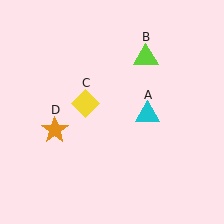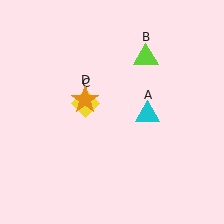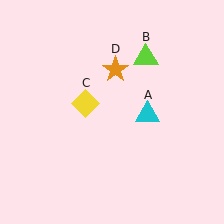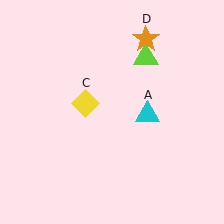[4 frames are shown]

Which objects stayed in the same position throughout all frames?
Cyan triangle (object A) and lime triangle (object B) and yellow diamond (object C) remained stationary.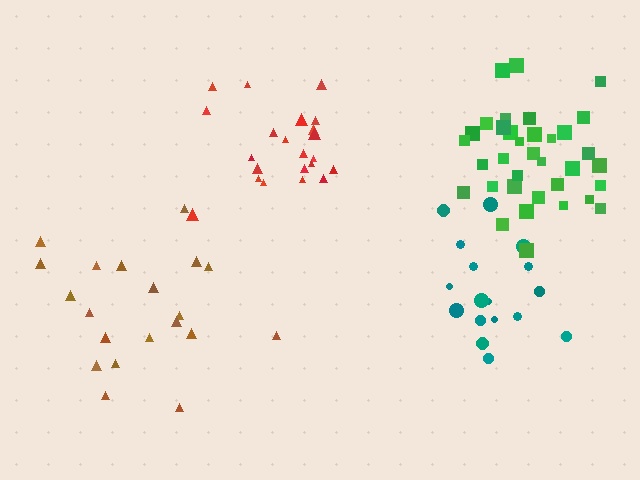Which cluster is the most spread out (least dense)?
Brown.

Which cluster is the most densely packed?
Green.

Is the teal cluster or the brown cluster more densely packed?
Teal.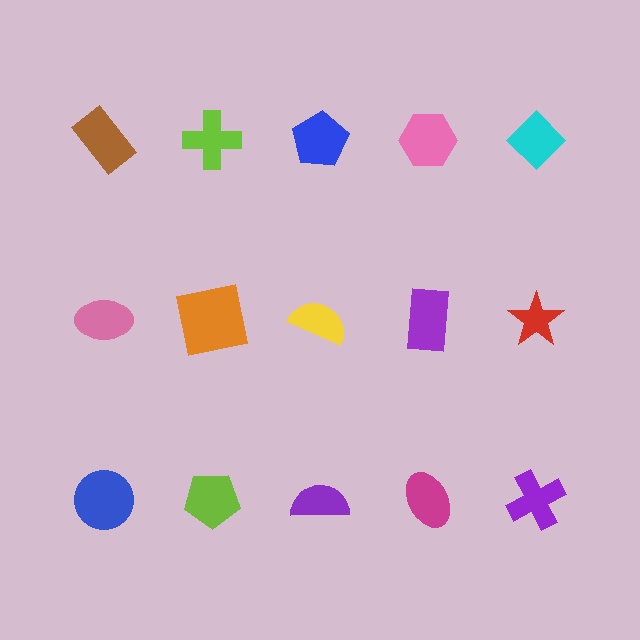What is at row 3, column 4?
A magenta ellipse.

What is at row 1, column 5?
A cyan diamond.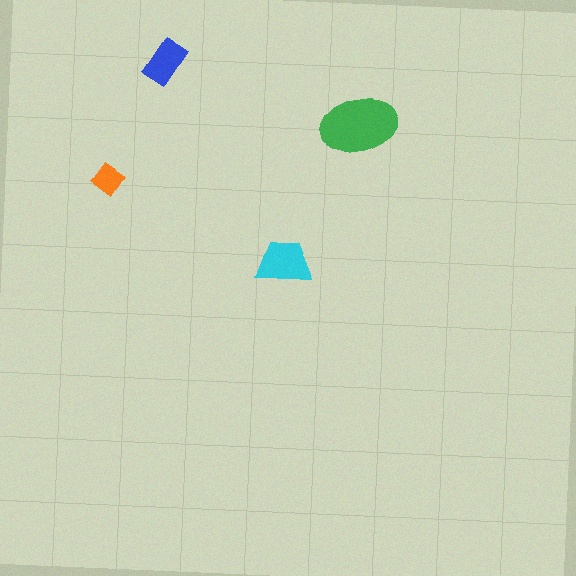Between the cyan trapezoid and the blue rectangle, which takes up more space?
The cyan trapezoid.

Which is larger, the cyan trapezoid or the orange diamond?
The cyan trapezoid.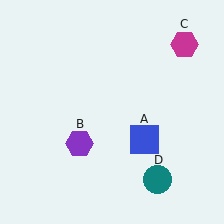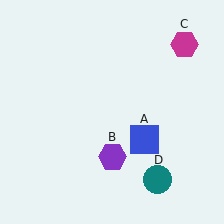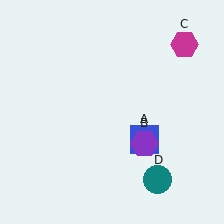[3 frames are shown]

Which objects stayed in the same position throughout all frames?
Blue square (object A) and magenta hexagon (object C) and teal circle (object D) remained stationary.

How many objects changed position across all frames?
1 object changed position: purple hexagon (object B).